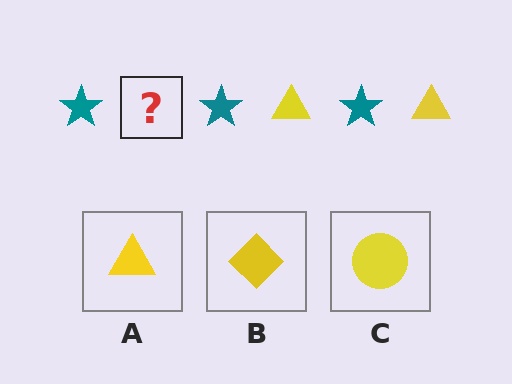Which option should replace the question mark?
Option A.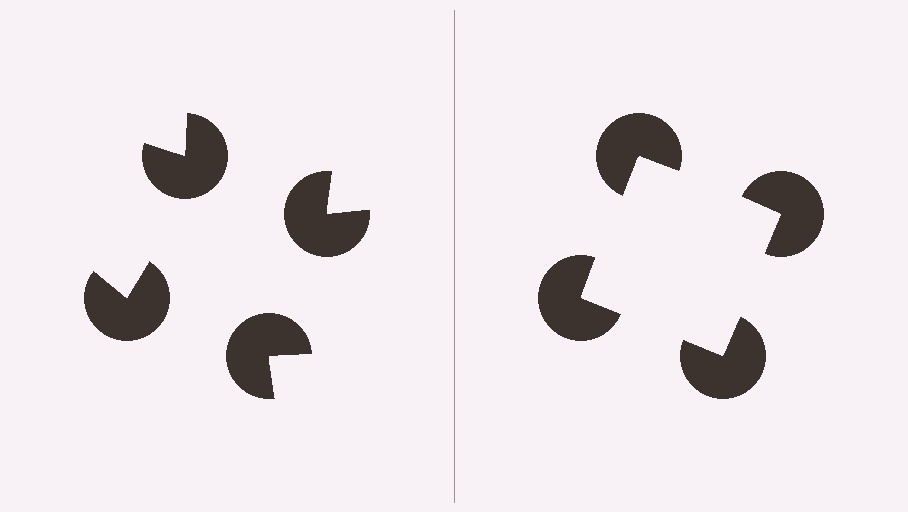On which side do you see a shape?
An illusory square appears on the right side. On the left side the wedge cuts are rotated, so no coherent shape forms.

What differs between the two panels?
The pac-man discs are positioned identically on both sides; only the wedge orientations differ. On the right they align to a square; on the left they are misaligned.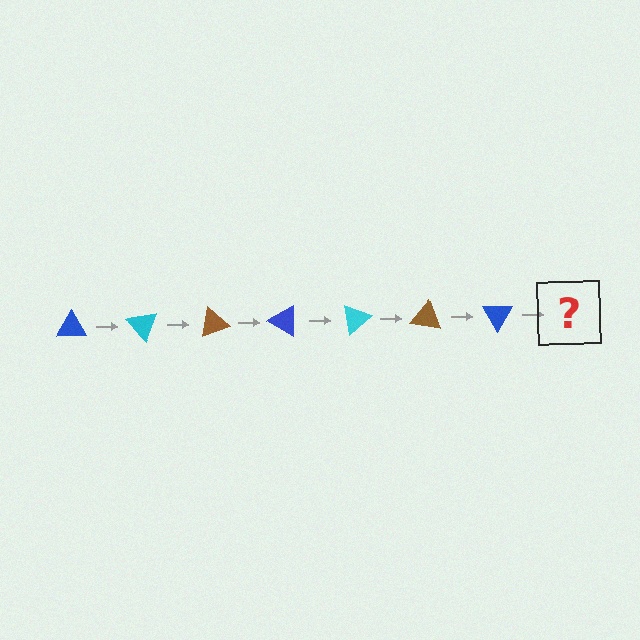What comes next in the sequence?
The next element should be a cyan triangle, rotated 350 degrees from the start.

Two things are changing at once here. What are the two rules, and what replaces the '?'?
The two rules are that it rotates 50 degrees each step and the color cycles through blue, cyan, and brown. The '?' should be a cyan triangle, rotated 350 degrees from the start.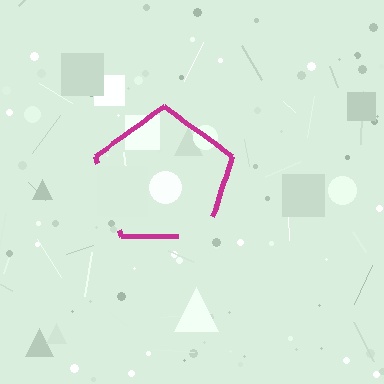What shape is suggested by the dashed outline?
The dashed outline suggests a pentagon.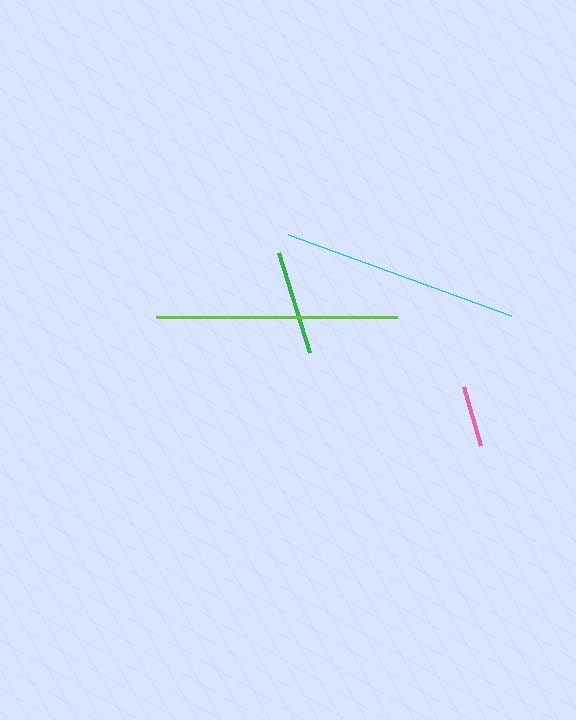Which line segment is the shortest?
The pink line is the shortest at approximately 61 pixels.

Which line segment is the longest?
The lime line is the longest at approximately 241 pixels.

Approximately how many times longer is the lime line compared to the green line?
The lime line is approximately 2.3 times the length of the green line.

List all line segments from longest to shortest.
From longest to shortest: lime, cyan, green, pink.